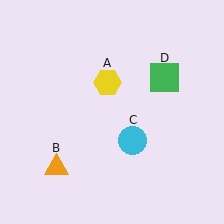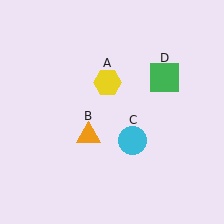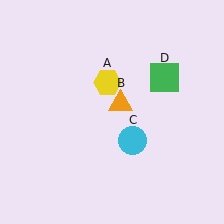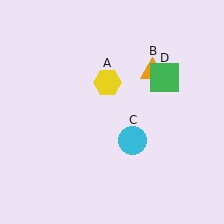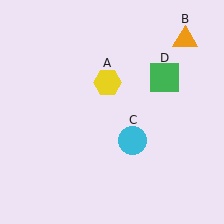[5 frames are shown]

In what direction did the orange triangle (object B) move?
The orange triangle (object B) moved up and to the right.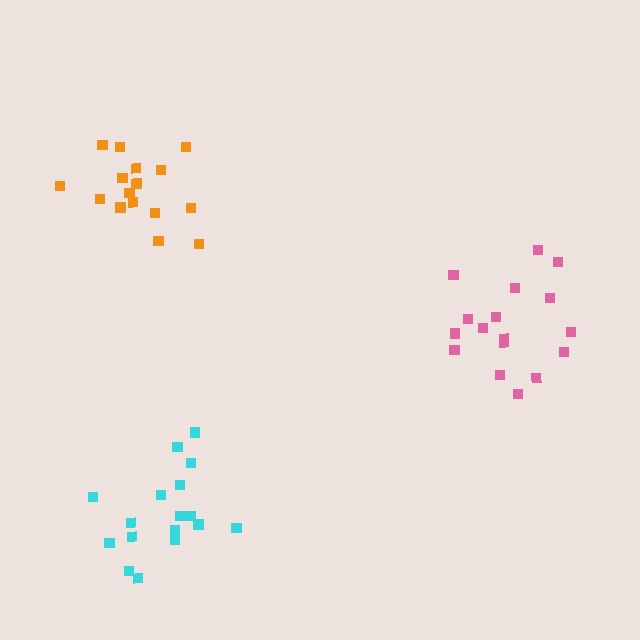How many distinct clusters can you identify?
There are 3 distinct clusters.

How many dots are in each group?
Group 1: 16 dots, Group 2: 17 dots, Group 3: 17 dots (50 total).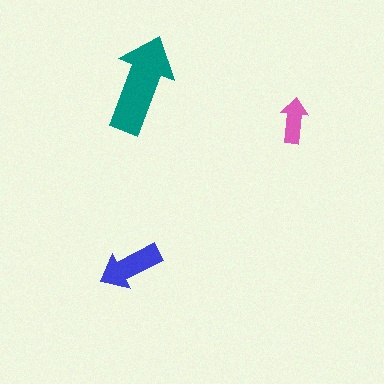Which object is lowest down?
The blue arrow is bottommost.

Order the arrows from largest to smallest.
the teal one, the blue one, the pink one.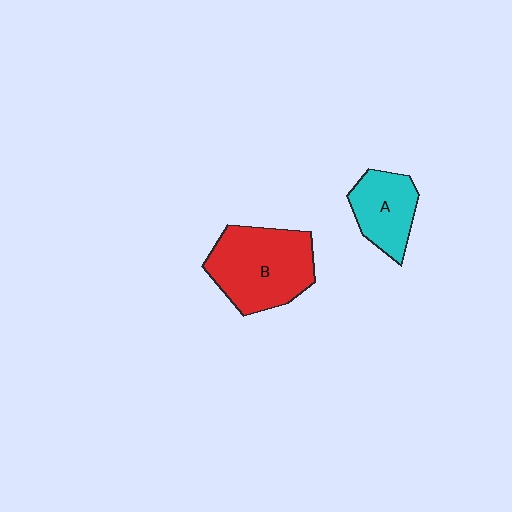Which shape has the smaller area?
Shape A (cyan).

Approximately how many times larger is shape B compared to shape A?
Approximately 1.7 times.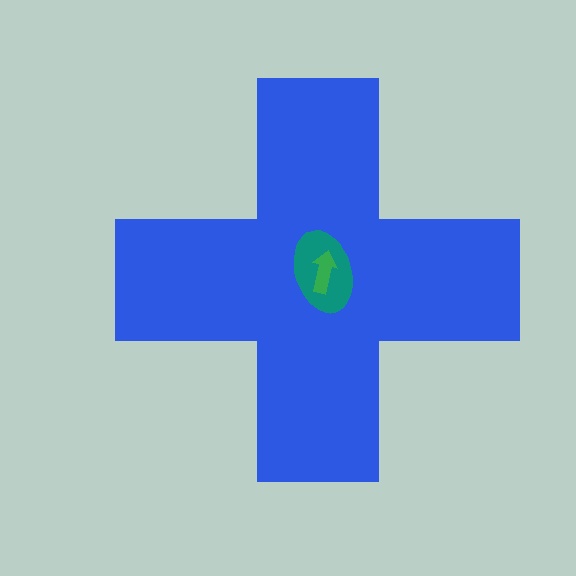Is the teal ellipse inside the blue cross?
Yes.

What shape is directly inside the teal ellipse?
The green arrow.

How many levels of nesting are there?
3.